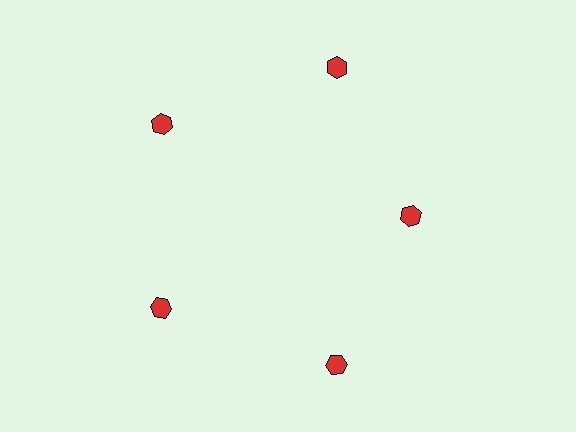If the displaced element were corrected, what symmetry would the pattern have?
It would have 5-fold rotational symmetry — the pattern would map onto itself every 72 degrees.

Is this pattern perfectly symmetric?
No. The 5 red hexagons are arranged in a ring, but one element near the 3 o'clock position is pulled inward toward the center, breaking the 5-fold rotational symmetry.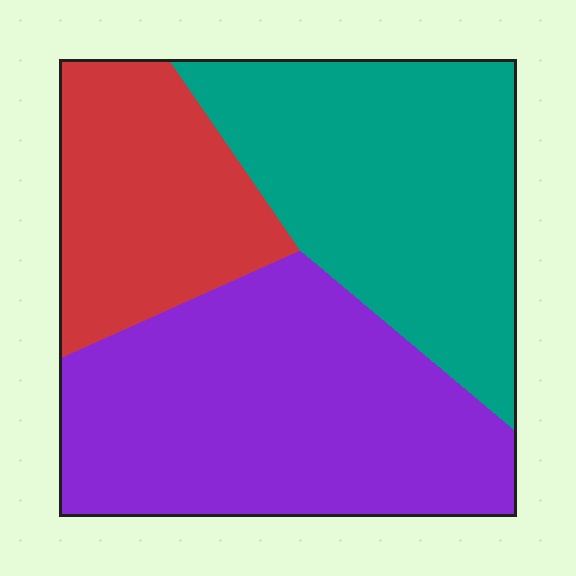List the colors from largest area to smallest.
From largest to smallest: purple, teal, red.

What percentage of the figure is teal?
Teal covers 35% of the figure.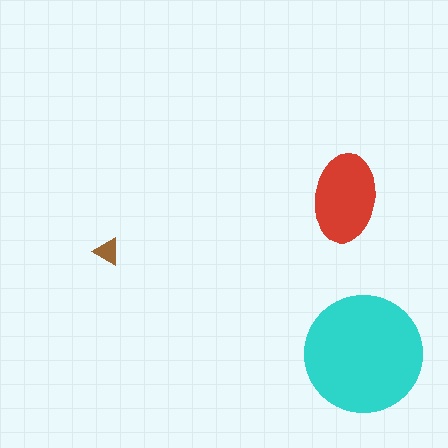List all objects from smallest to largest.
The brown triangle, the red ellipse, the cyan circle.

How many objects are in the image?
There are 3 objects in the image.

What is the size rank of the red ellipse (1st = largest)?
2nd.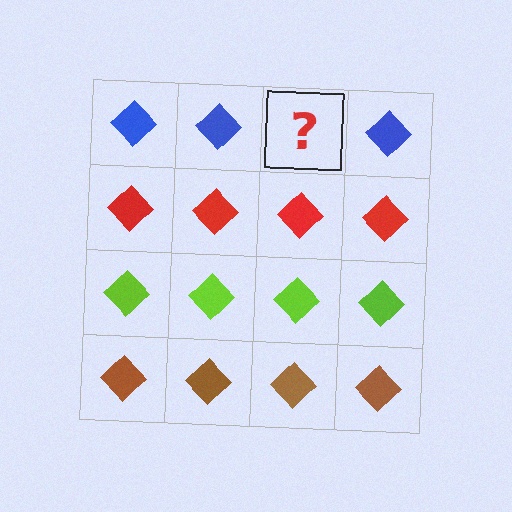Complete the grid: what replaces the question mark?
The question mark should be replaced with a blue diamond.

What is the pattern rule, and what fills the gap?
The rule is that each row has a consistent color. The gap should be filled with a blue diamond.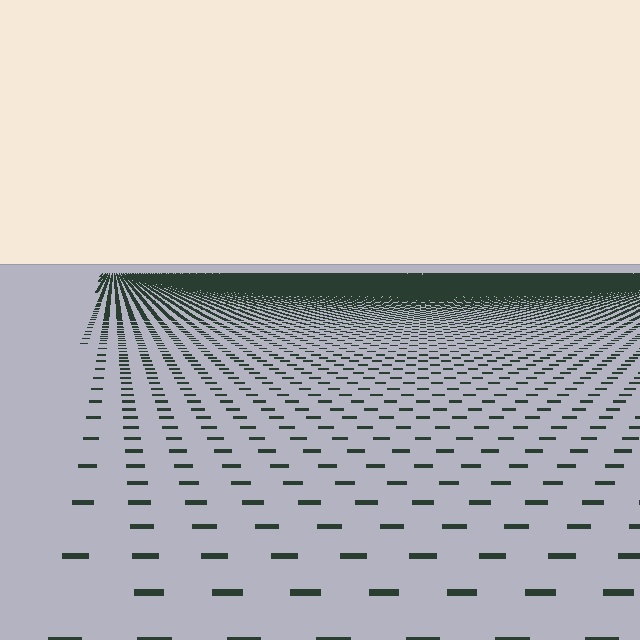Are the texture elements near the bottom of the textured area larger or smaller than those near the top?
Larger. Near the bottom, elements are closer to the viewer and appear at a bigger on-screen size.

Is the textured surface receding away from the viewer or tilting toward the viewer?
The surface is receding away from the viewer. Texture elements get smaller and denser toward the top.